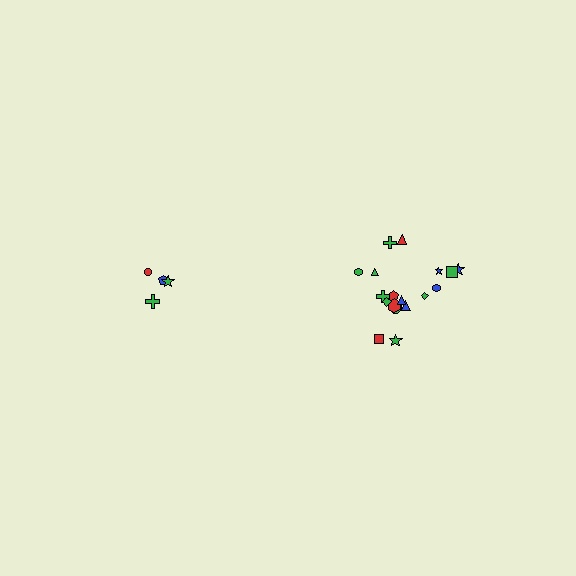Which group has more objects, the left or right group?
The right group.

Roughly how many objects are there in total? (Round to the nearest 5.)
Roughly 20 objects in total.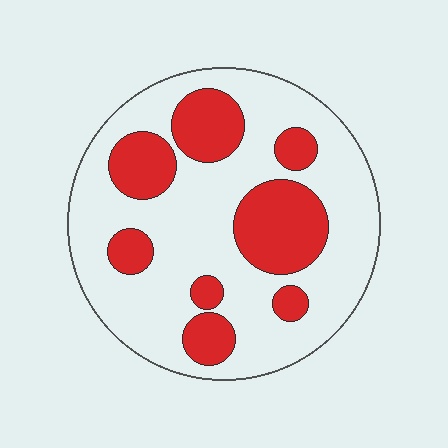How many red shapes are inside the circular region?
8.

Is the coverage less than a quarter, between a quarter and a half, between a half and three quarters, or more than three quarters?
Between a quarter and a half.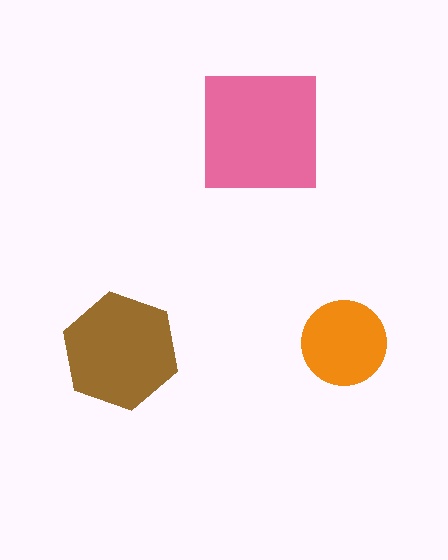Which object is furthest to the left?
The brown hexagon is leftmost.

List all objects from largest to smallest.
The pink square, the brown hexagon, the orange circle.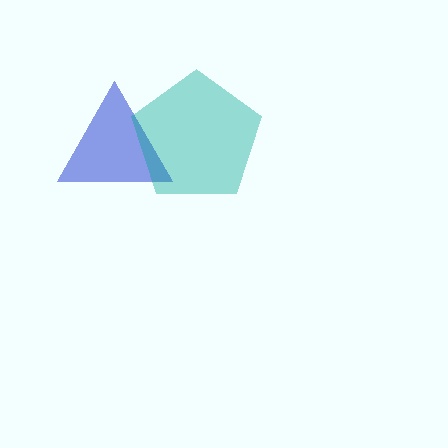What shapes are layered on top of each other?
The layered shapes are: a blue triangle, a teal pentagon.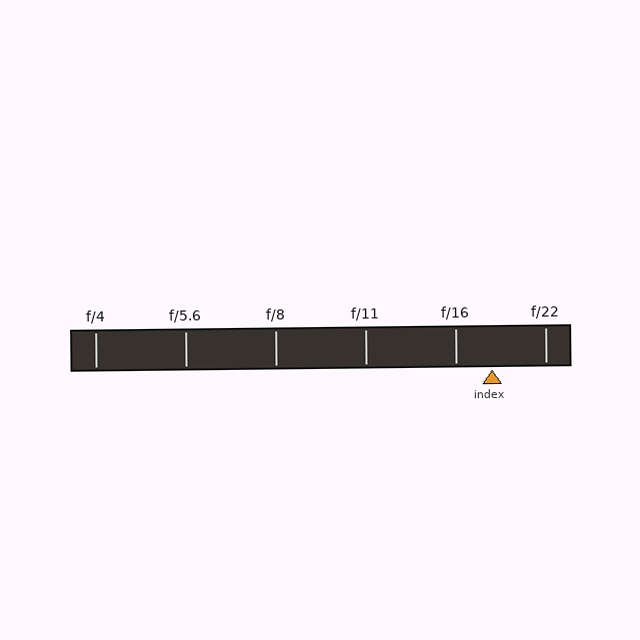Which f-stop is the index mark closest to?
The index mark is closest to f/16.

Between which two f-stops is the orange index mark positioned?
The index mark is between f/16 and f/22.